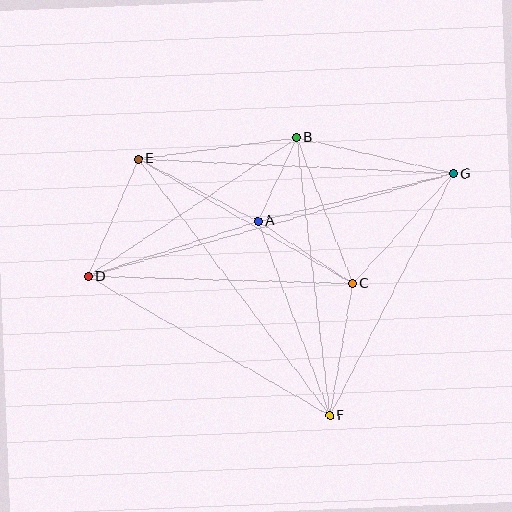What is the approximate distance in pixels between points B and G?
The distance between B and G is approximately 161 pixels.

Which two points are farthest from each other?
Points D and G are farthest from each other.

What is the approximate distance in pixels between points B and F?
The distance between B and F is approximately 280 pixels.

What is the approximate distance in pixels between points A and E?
The distance between A and E is approximately 135 pixels.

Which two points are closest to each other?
Points A and B are closest to each other.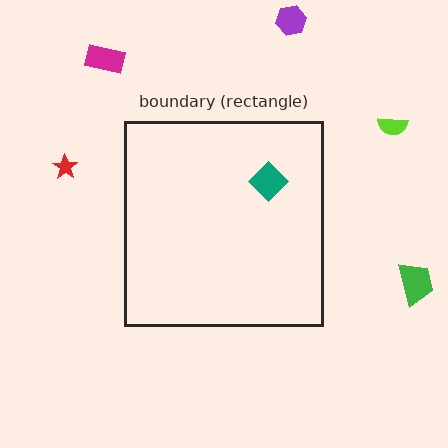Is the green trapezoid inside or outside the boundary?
Outside.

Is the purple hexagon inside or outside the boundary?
Outside.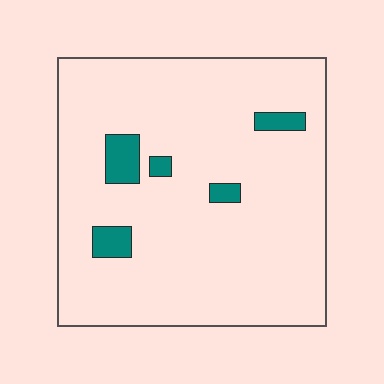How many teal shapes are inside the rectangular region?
5.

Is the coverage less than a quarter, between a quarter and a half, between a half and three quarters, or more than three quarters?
Less than a quarter.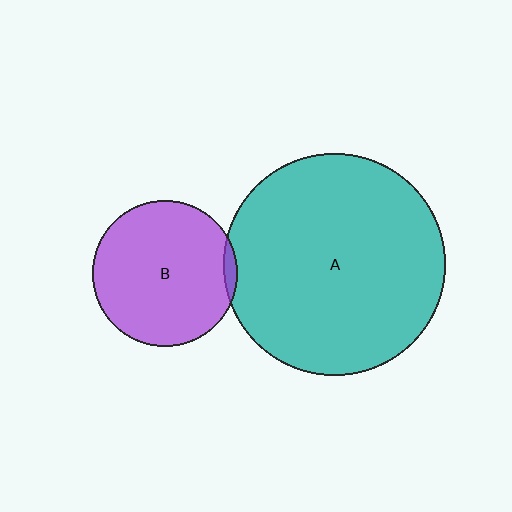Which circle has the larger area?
Circle A (teal).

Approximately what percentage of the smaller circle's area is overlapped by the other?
Approximately 5%.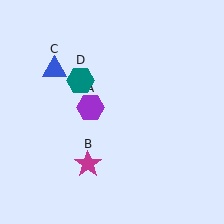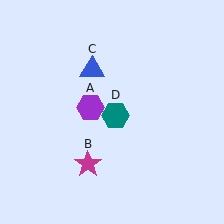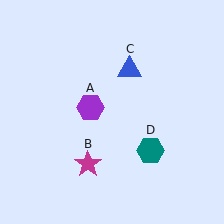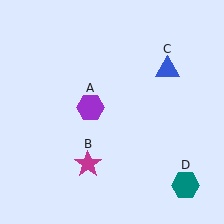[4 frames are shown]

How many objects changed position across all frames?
2 objects changed position: blue triangle (object C), teal hexagon (object D).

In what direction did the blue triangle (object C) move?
The blue triangle (object C) moved right.